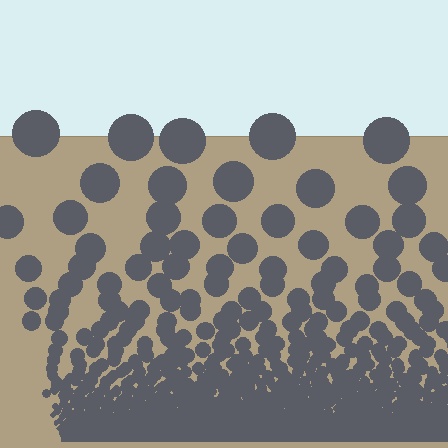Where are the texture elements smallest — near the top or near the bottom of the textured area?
Near the bottom.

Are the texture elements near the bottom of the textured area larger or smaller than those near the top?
Smaller. The gradient is inverted — elements near the bottom are smaller and denser.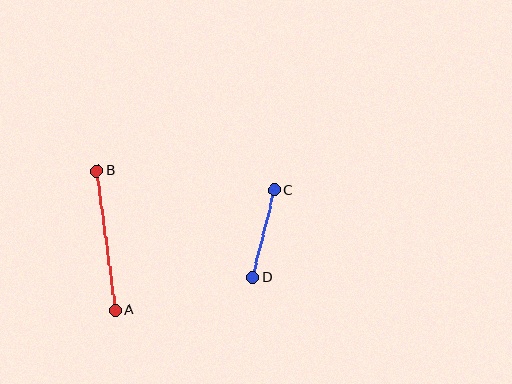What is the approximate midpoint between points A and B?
The midpoint is at approximately (106, 241) pixels.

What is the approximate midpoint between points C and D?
The midpoint is at approximately (263, 234) pixels.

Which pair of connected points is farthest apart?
Points A and B are farthest apart.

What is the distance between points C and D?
The distance is approximately 90 pixels.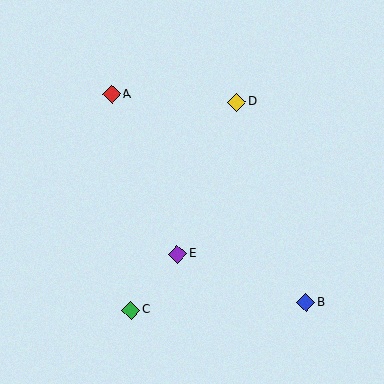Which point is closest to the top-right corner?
Point D is closest to the top-right corner.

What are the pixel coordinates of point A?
Point A is at (112, 94).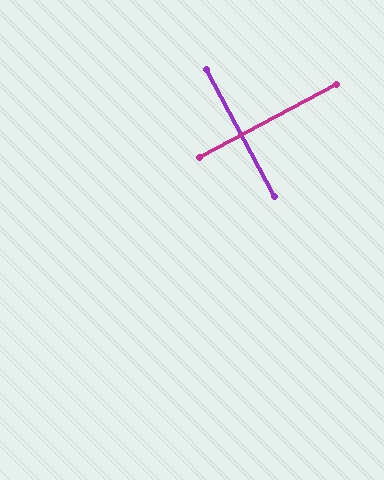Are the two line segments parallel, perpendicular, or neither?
Perpendicular — they meet at approximately 90°.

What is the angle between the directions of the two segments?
Approximately 90 degrees.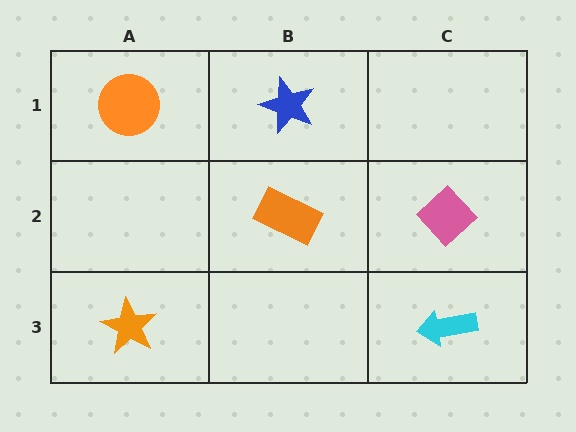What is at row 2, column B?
An orange rectangle.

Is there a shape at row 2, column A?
No, that cell is empty.